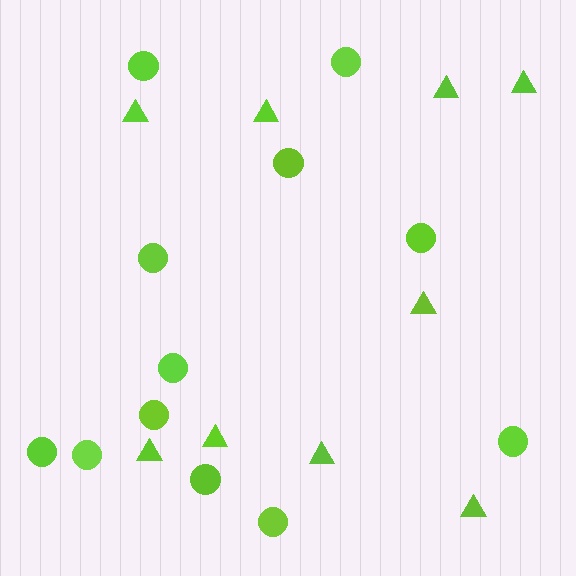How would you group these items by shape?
There are 2 groups: one group of triangles (9) and one group of circles (12).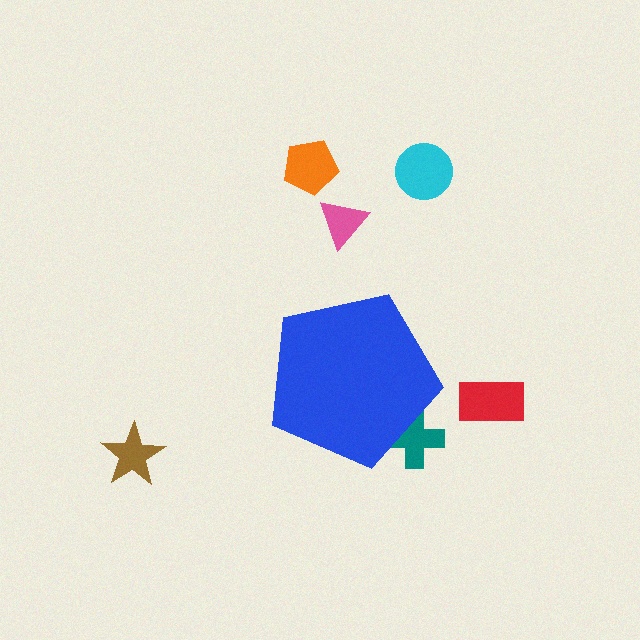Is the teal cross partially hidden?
Yes, the teal cross is partially hidden behind the blue pentagon.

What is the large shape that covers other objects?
A blue pentagon.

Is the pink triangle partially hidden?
No, the pink triangle is fully visible.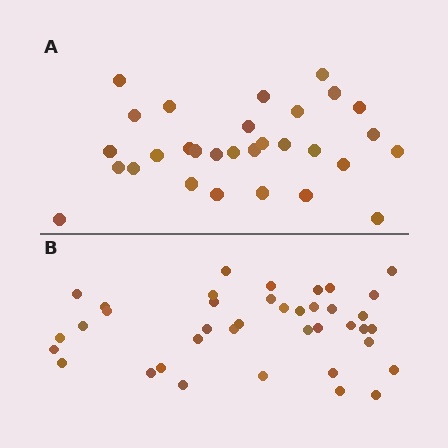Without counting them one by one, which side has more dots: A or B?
Region B (the bottom region) has more dots.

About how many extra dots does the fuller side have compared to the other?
Region B has roughly 8 or so more dots than region A.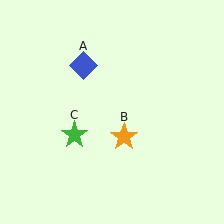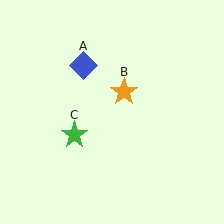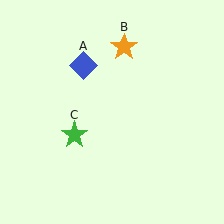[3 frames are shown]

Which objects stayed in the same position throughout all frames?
Blue diamond (object A) and green star (object C) remained stationary.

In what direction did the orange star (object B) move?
The orange star (object B) moved up.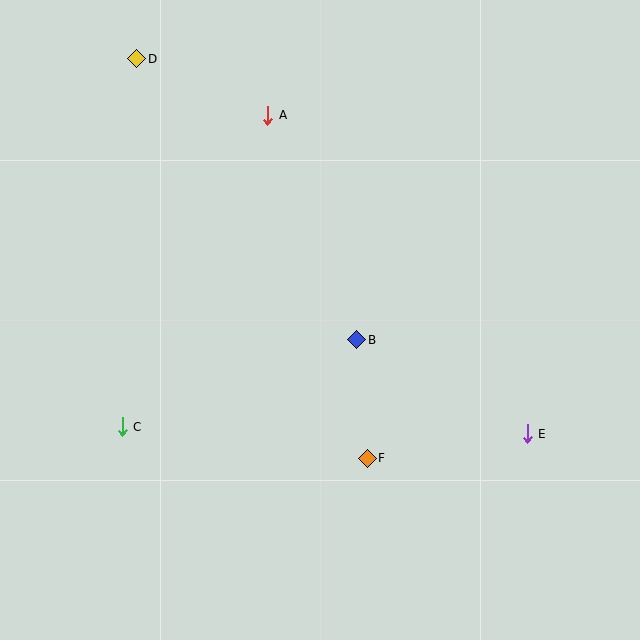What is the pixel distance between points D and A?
The distance between D and A is 143 pixels.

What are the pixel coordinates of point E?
Point E is at (527, 434).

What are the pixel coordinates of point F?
Point F is at (367, 458).